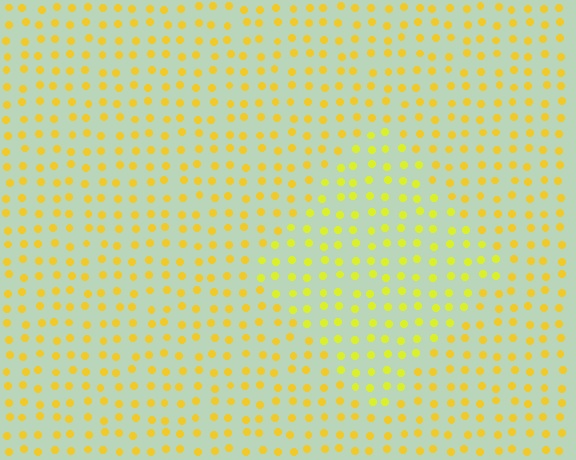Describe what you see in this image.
The image is filled with small yellow elements in a uniform arrangement. A diamond-shaped region is visible where the elements are tinted to a slightly different hue, forming a subtle color boundary.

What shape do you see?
I see a diamond.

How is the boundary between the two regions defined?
The boundary is defined purely by a slight shift in hue (about 18 degrees). Spacing, size, and orientation are identical on both sides.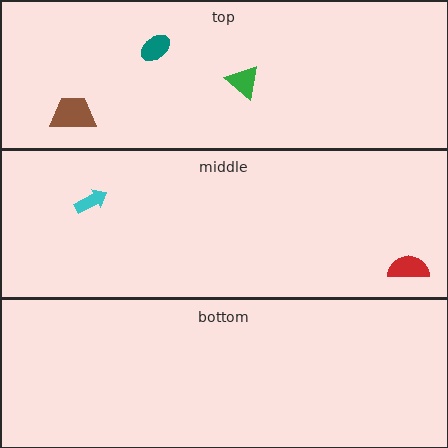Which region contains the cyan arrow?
The middle region.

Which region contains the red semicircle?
The middle region.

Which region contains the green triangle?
The top region.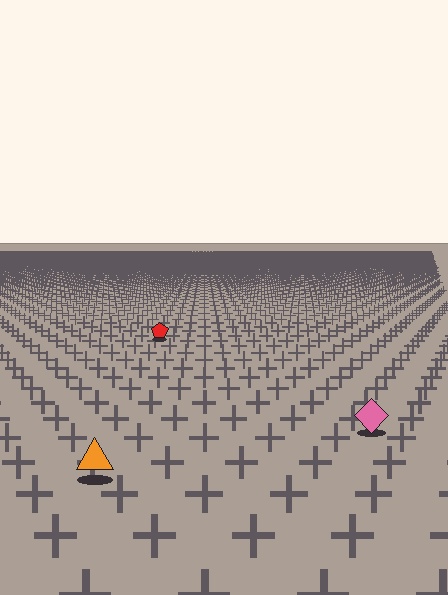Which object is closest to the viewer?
The orange triangle is closest. The texture marks near it are larger and more spread out.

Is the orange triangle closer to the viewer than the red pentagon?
Yes. The orange triangle is closer — you can tell from the texture gradient: the ground texture is coarser near it.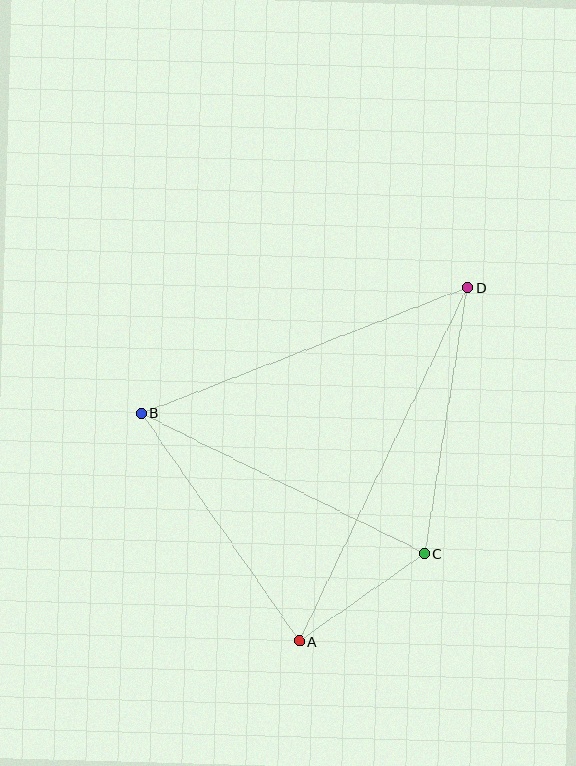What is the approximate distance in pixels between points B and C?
The distance between B and C is approximately 316 pixels.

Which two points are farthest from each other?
Points A and D are farthest from each other.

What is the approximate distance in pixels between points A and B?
The distance between A and B is approximately 277 pixels.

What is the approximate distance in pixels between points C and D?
The distance between C and D is approximately 269 pixels.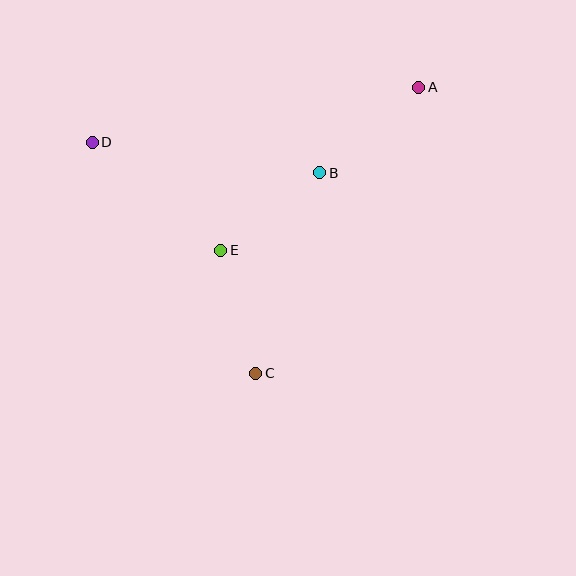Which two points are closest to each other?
Points B and E are closest to each other.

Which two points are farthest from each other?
Points A and D are farthest from each other.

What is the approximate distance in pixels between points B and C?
The distance between B and C is approximately 211 pixels.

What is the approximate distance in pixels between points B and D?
The distance between B and D is approximately 229 pixels.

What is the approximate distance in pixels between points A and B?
The distance between A and B is approximately 131 pixels.